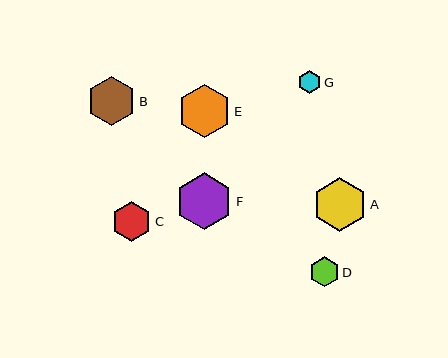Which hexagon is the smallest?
Hexagon G is the smallest with a size of approximately 23 pixels.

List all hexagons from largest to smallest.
From largest to smallest: F, E, A, B, C, D, G.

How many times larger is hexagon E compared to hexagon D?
Hexagon E is approximately 1.8 times the size of hexagon D.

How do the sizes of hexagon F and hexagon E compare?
Hexagon F and hexagon E are approximately the same size.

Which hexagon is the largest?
Hexagon F is the largest with a size of approximately 57 pixels.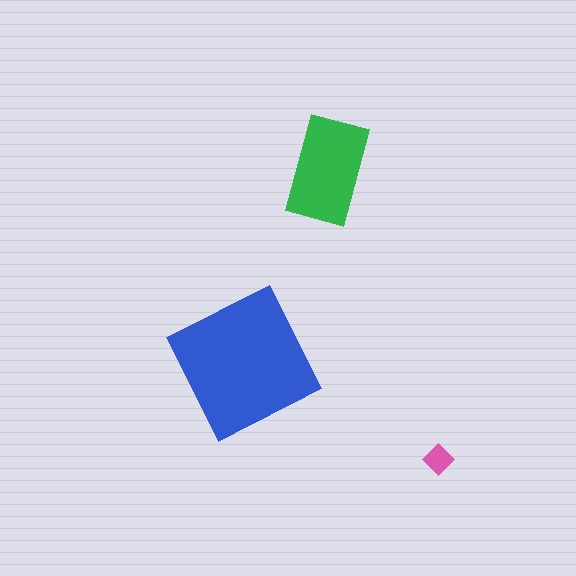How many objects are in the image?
There are 3 objects in the image.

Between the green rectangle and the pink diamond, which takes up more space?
The green rectangle.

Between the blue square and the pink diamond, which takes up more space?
The blue square.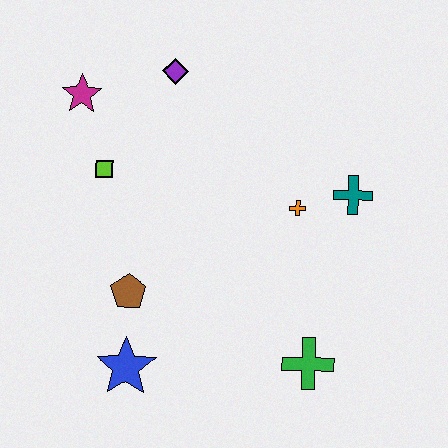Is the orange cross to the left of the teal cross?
Yes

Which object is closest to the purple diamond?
The magenta star is closest to the purple diamond.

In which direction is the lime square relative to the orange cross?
The lime square is to the left of the orange cross.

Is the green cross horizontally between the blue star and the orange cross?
No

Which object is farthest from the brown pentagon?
The teal cross is farthest from the brown pentagon.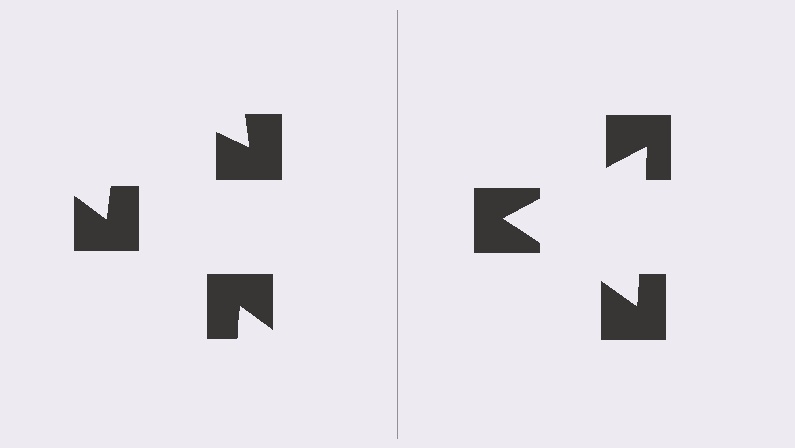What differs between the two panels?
The notched squares are positioned identically on both sides; only the wedge orientations differ. On the right they align to a triangle; on the left they are misaligned.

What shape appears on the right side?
An illusory triangle.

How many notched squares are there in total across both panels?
6 — 3 on each side.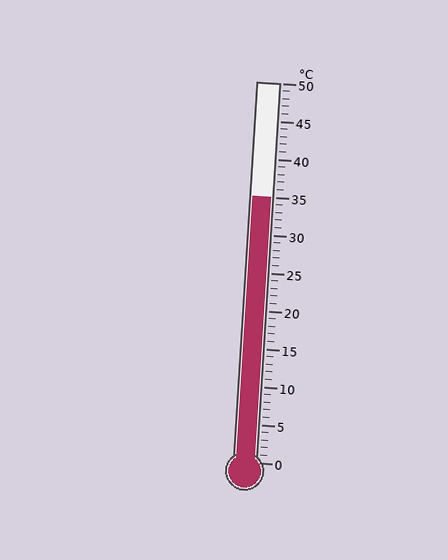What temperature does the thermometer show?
The thermometer shows approximately 35°C.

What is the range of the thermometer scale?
The thermometer scale ranges from 0°C to 50°C.